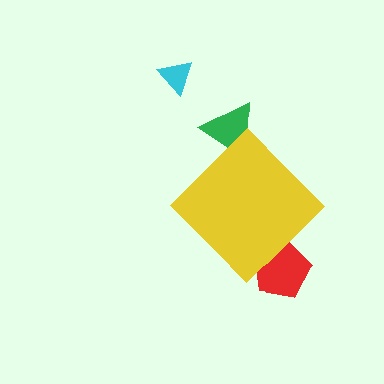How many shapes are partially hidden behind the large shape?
2 shapes are partially hidden.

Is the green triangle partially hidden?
Yes, the green triangle is partially hidden behind the yellow diamond.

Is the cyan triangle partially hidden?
No, the cyan triangle is fully visible.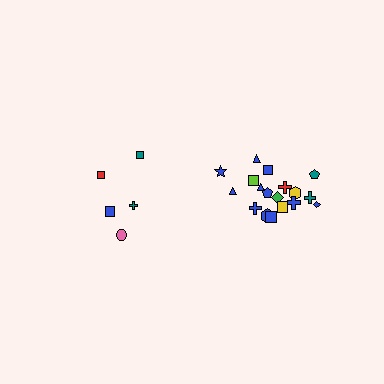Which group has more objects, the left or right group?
The right group.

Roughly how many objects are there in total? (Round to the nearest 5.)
Roughly 25 objects in total.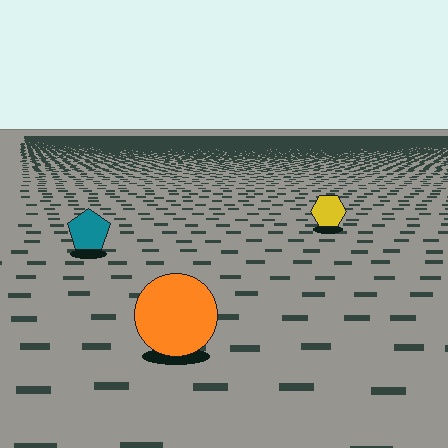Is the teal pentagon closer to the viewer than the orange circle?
No. The orange circle is closer — you can tell from the texture gradient: the ground texture is coarser near it.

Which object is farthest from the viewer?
The yellow hexagon is farthest from the viewer. It appears smaller and the ground texture around it is denser.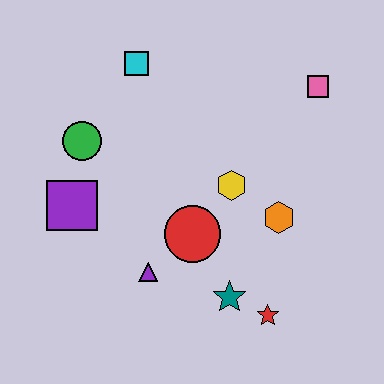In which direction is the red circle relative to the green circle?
The red circle is to the right of the green circle.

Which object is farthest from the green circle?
The red star is farthest from the green circle.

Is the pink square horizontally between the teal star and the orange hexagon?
No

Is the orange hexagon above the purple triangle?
Yes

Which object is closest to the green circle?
The purple square is closest to the green circle.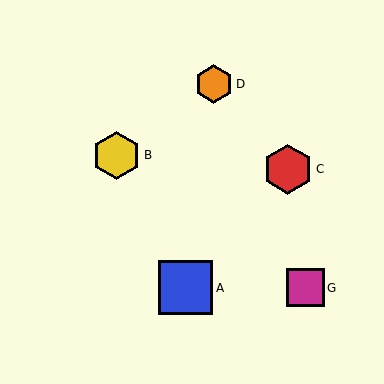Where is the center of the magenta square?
The center of the magenta square is at (305, 288).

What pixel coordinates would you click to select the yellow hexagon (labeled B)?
Click at (117, 155) to select the yellow hexagon B.